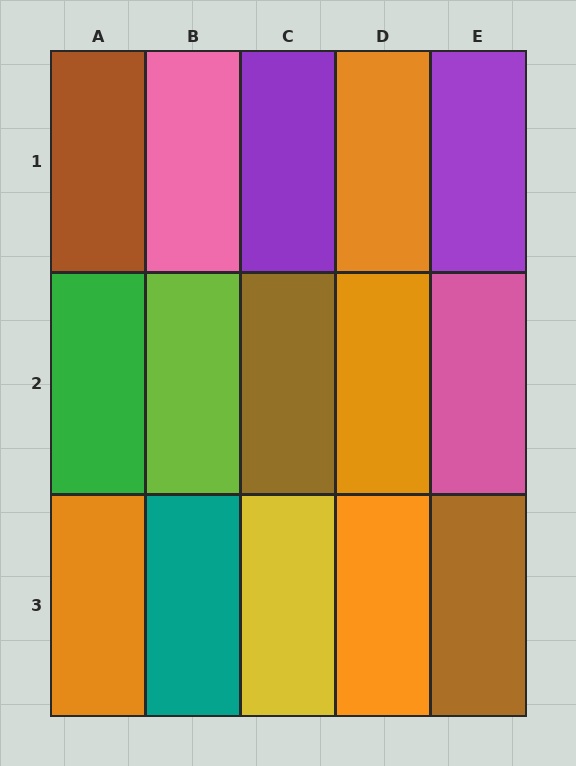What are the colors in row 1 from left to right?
Brown, pink, purple, orange, purple.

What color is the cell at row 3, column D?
Orange.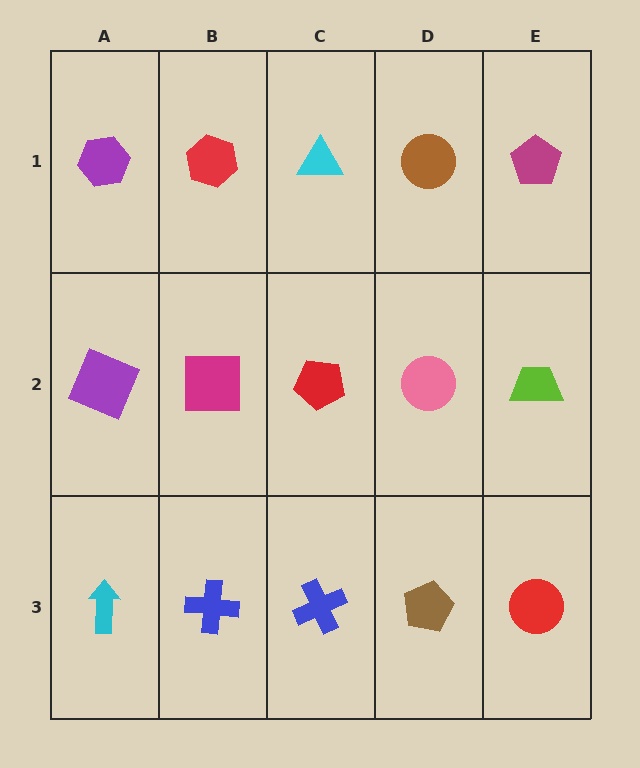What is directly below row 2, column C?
A blue cross.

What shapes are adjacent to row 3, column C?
A red pentagon (row 2, column C), a blue cross (row 3, column B), a brown pentagon (row 3, column D).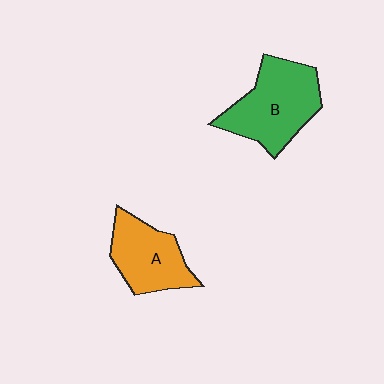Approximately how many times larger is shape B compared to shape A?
Approximately 1.3 times.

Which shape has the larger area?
Shape B (green).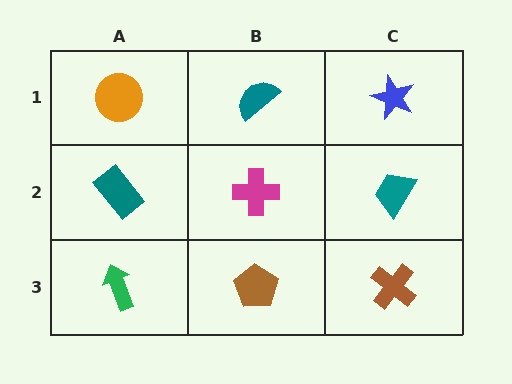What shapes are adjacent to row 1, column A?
A teal rectangle (row 2, column A), a teal semicircle (row 1, column B).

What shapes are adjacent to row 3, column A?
A teal rectangle (row 2, column A), a brown pentagon (row 3, column B).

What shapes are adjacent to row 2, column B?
A teal semicircle (row 1, column B), a brown pentagon (row 3, column B), a teal rectangle (row 2, column A), a teal trapezoid (row 2, column C).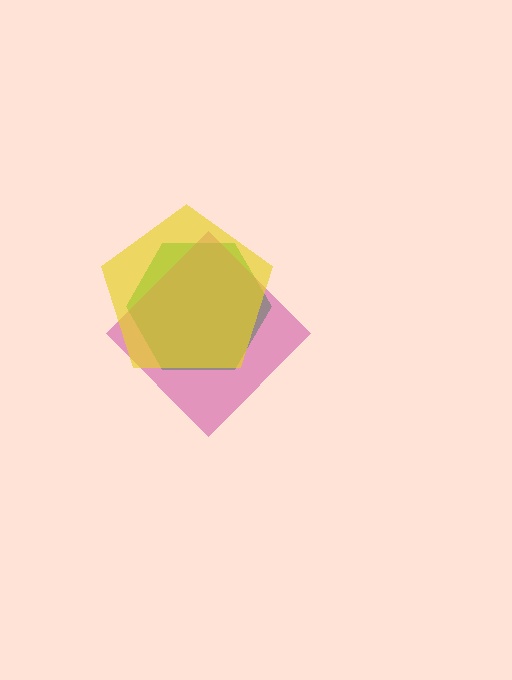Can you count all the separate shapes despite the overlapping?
Yes, there are 3 separate shapes.